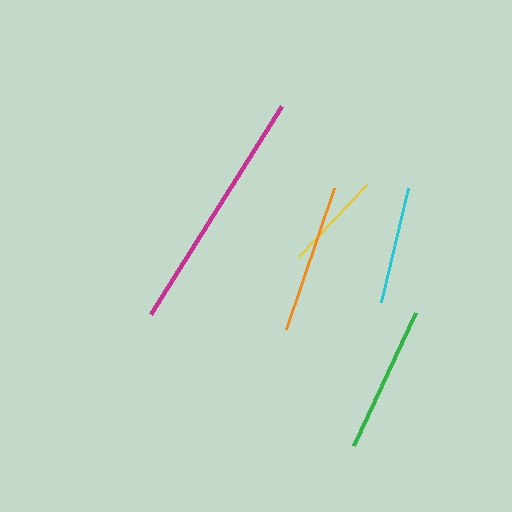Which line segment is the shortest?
The yellow line is the shortest at approximately 99 pixels.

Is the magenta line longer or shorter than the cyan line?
The magenta line is longer than the cyan line.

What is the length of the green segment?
The green segment is approximately 147 pixels long.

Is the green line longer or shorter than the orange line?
The orange line is longer than the green line.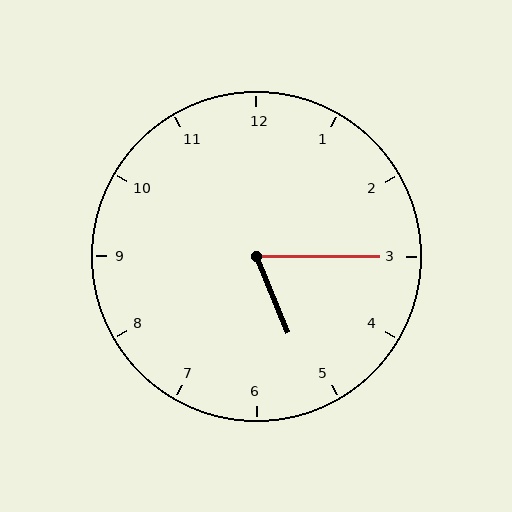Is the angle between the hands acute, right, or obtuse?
It is acute.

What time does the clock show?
5:15.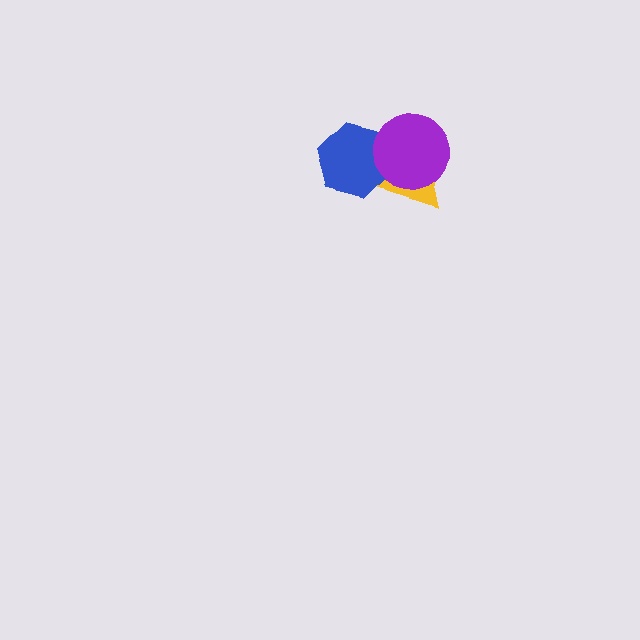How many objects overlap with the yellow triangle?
2 objects overlap with the yellow triangle.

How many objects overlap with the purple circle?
2 objects overlap with the purple circle.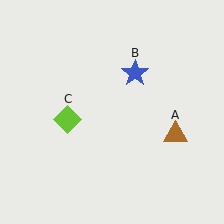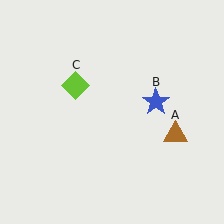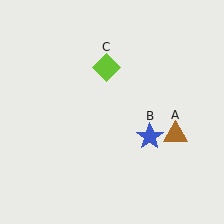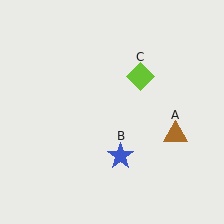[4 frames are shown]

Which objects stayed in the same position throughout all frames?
Brown triangle (object A) remained stationary.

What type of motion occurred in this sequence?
The blue star (object B), lime diamond (object C) rotated clockwise around the center of the scene.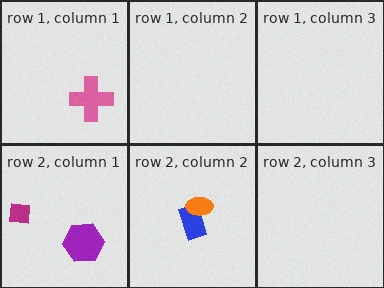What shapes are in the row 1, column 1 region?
The pink cross.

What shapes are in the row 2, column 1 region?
The purple hexagon, the magenta square.